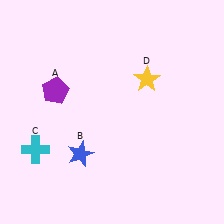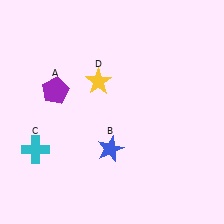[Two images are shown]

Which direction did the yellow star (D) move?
The yellow star (D) moved left.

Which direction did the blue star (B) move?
The blue star (B) moved right.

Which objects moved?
The objects that moved are: the blue star (B), the yellow star (D).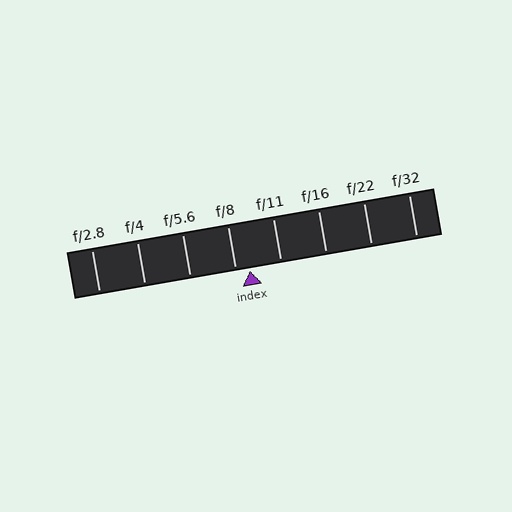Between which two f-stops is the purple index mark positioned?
The index mark is between f/8 and f/11.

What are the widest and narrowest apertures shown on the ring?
The widest aperture shown is f/2.8 and the narrowest is f/32.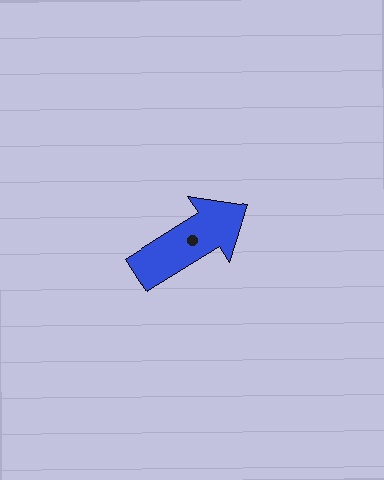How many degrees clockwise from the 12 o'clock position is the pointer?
Approximately 58 degrees.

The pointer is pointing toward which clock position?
Roughly 2 o'clock.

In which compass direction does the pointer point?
Northeast.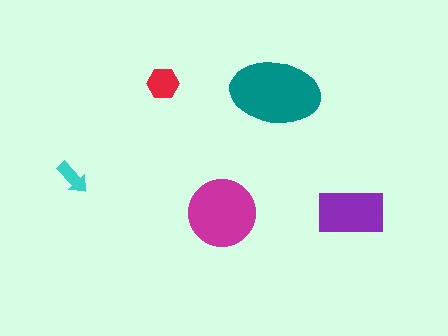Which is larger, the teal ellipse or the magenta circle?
The teal ellipse.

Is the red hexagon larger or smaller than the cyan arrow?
Larger.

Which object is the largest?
The teal ellipse.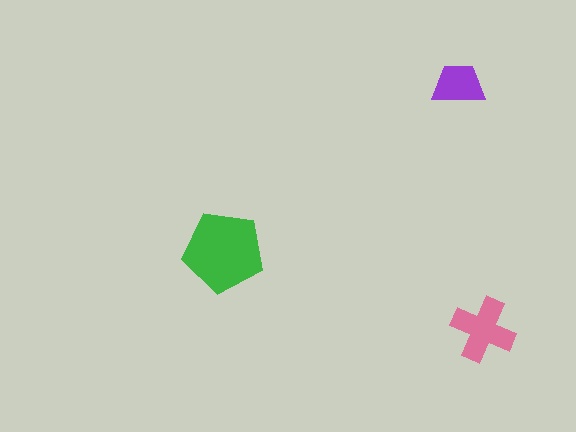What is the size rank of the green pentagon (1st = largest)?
1st.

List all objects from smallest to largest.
The purple trapezoid, the pink cross, the green pentagon.